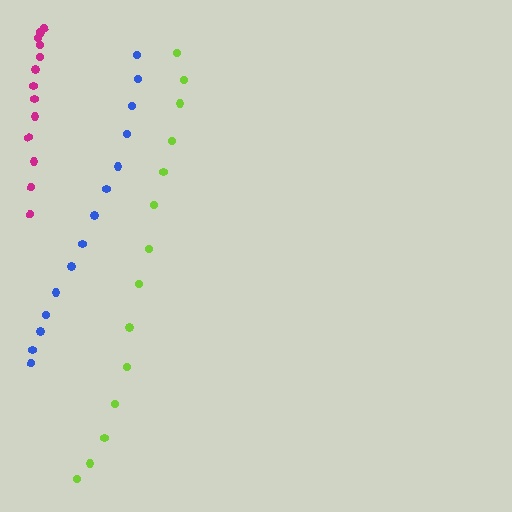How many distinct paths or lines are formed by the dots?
There are 3 distinct paths.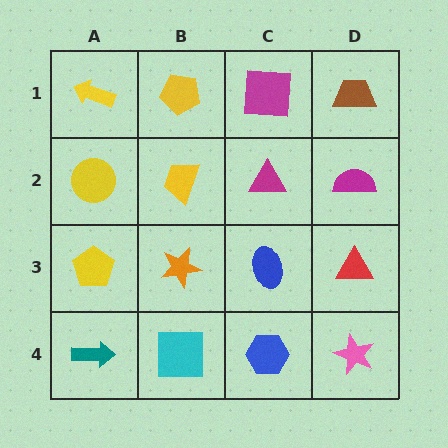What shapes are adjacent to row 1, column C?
A magenta triangle (row 2, column C), a yellow pentagon (row 1, column B), a brown trapezoid (row 1, column D).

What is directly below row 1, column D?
A magenta semicircle.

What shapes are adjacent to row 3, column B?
A yellow trapezoid (row 2, column B), a cyan square (row 4, column B), a yellow pentagon (row 3, column A), a blue ellipse (row 3, column C).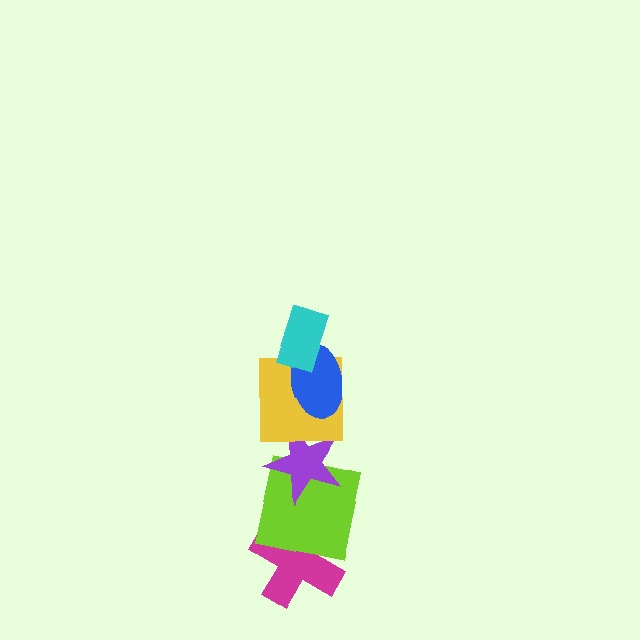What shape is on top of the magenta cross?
The lime square is on top of the magenta cross.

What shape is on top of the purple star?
The yellow square is on top of the purple star.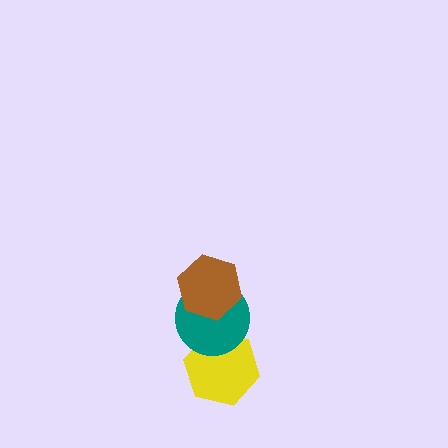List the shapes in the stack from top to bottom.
From top to bottom: the brown hexagon, the teal circle, the yellow hexagon.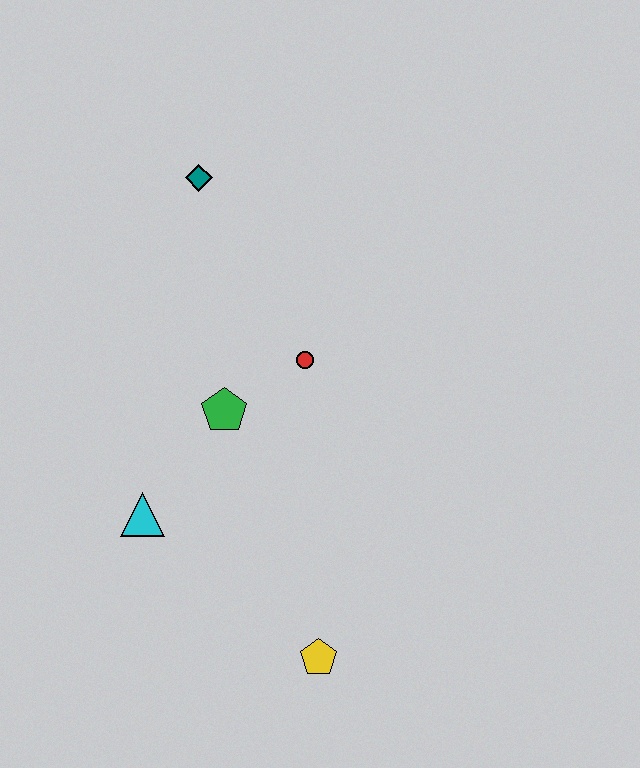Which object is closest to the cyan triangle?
The green pentagon is closest to the cyan triangle.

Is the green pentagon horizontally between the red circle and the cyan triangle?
Yes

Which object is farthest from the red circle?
The yellow pentagon is farthest from the red circle.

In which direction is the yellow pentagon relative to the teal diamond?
The yellow pentagon is below the teal diamond.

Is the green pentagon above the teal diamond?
No